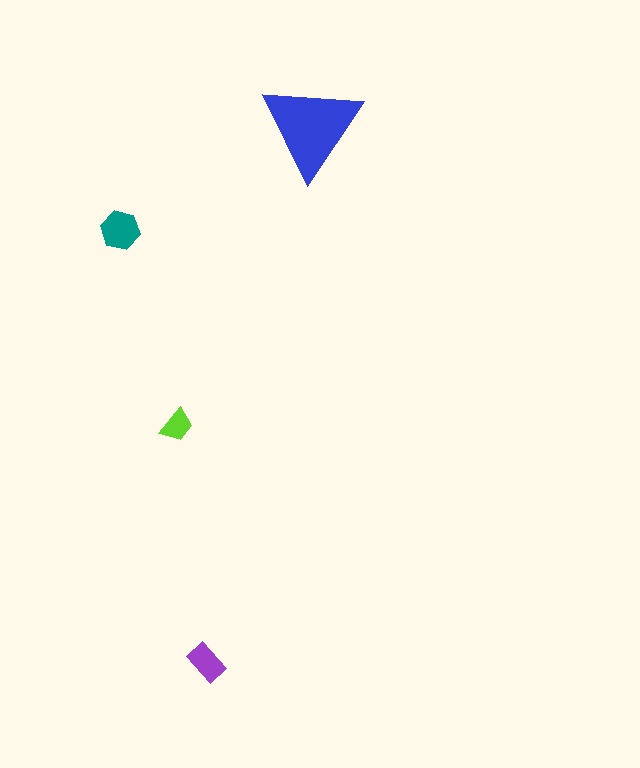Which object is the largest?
The blue triangle.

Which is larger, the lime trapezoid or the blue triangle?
The blue triangle.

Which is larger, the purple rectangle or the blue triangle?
The blue triangle.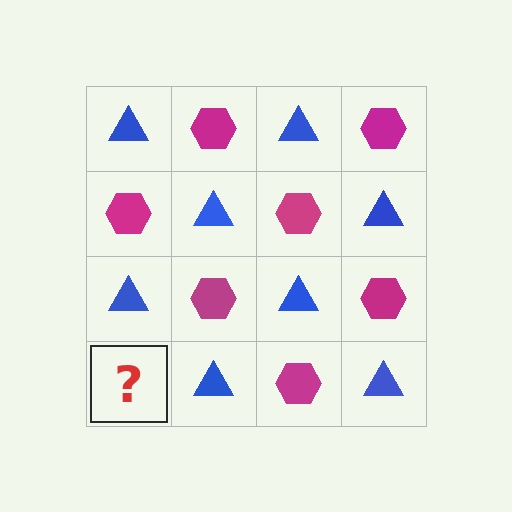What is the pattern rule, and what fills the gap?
The rule is that it alternates blue triangle and magenta hexagon in a checkerboard pattern. The gap should be filled with a magenta hexagon.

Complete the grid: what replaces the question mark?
The question mark should be replaced with a magenta hexagon.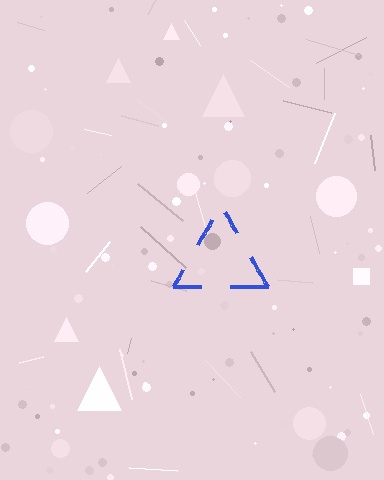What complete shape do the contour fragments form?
The contour fragments form a triangle.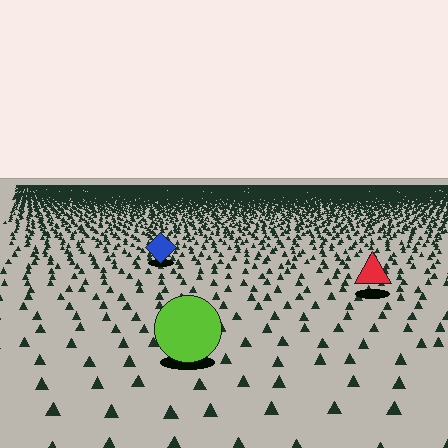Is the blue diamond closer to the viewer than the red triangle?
No. The red triangle is closer — you can tell from the texture gradient: the ground texture is coarser near it.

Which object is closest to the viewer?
The lime circle is closest. The texture marks near it are larger and more spread out.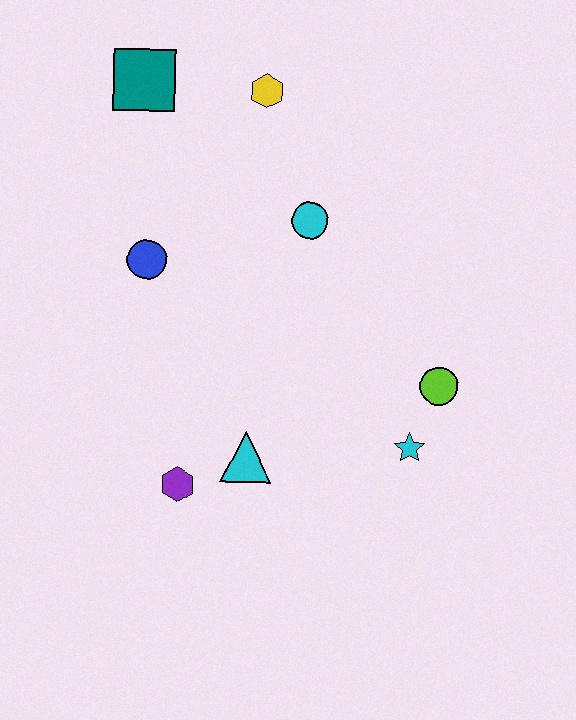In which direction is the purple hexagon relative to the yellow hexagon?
The purple hexagon is below the yellow hexagon.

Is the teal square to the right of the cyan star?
No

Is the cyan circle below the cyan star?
No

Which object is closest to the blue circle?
The cyan circle is closest to the blue circle.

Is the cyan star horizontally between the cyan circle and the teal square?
No